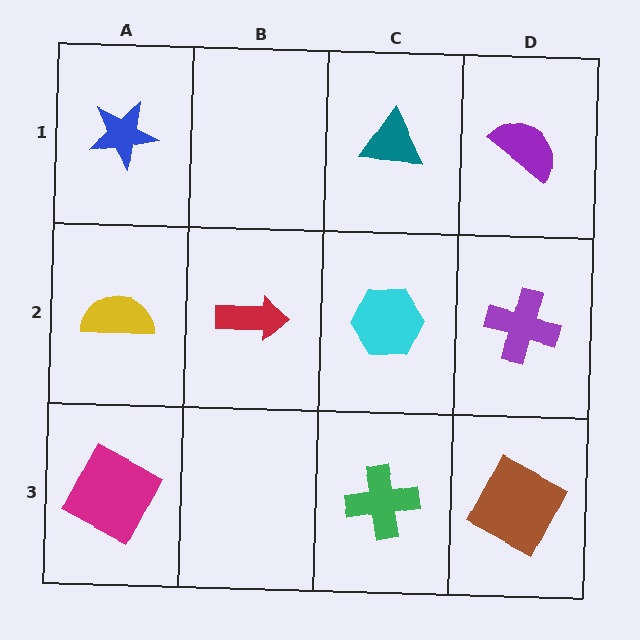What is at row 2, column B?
A red arrow.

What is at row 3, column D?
A brown square.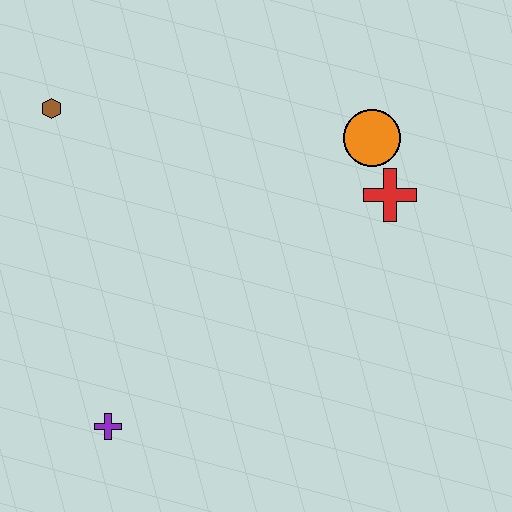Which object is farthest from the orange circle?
The purple cross is farthest from the orange circle.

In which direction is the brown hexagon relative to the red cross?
The brown hexagon is to the left of the red cross.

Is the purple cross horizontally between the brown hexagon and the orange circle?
Yes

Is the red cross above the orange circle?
No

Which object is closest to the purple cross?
The brown hexagon is closest to the purple cross.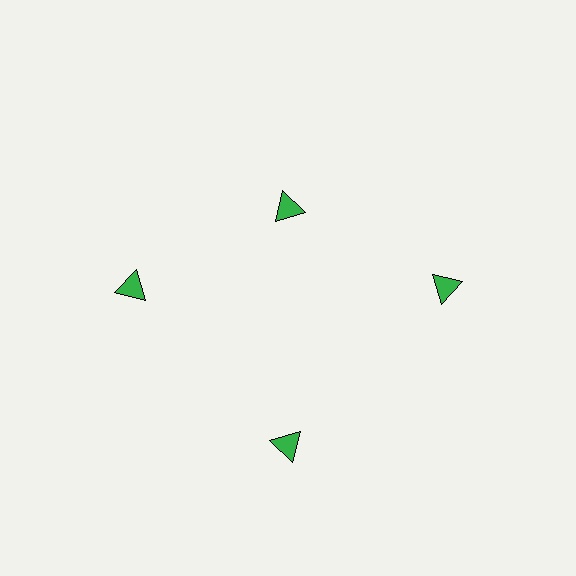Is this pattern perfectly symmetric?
No. The 4 green triangles are arranged in a ring, but one element near the 12 o'clock position is pulled inward toward the center, breaking the 4-fold rotational symmetry.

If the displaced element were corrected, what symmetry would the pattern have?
It would have 4-fold rotational symmetry — the pattern would map onto itself every 90 degrees.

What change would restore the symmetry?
The symmetry would be restored by moving it outward, back onto the ring so that all 4 triangles sit at equal angles and equal distance from the center.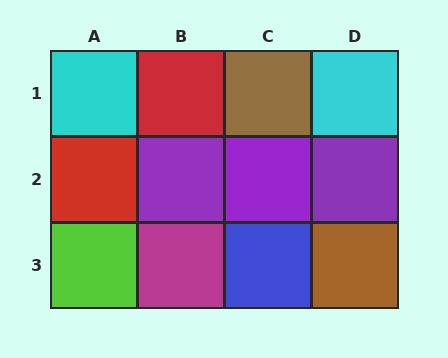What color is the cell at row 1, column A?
Cyan.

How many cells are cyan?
2 cells are cyan.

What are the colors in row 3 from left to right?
Lime, magenta, blue, brown.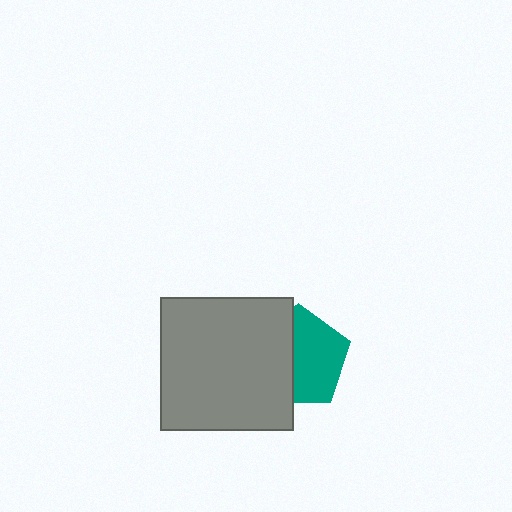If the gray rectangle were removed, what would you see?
You would see the complete teal pentagon.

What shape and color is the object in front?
The object in front is a gray rectangle.